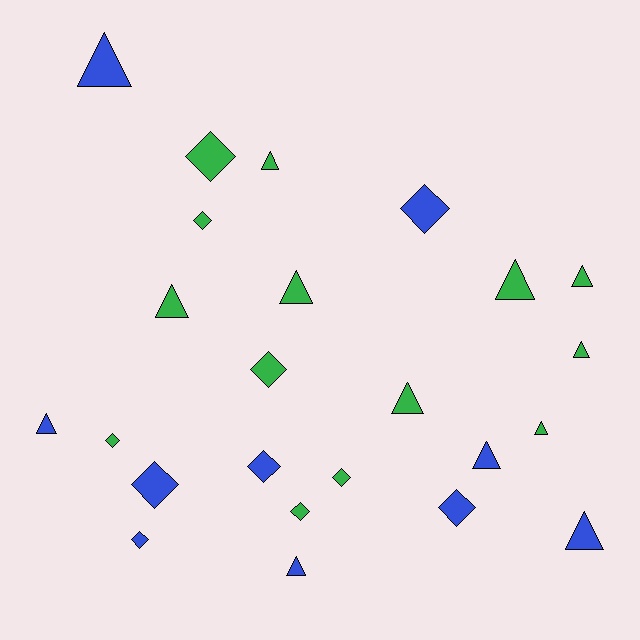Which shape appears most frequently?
Triangle, with 13 objects.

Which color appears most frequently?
Green, with 14 objects.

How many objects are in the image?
There are 24 objects.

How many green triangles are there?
There are 8 green triangles.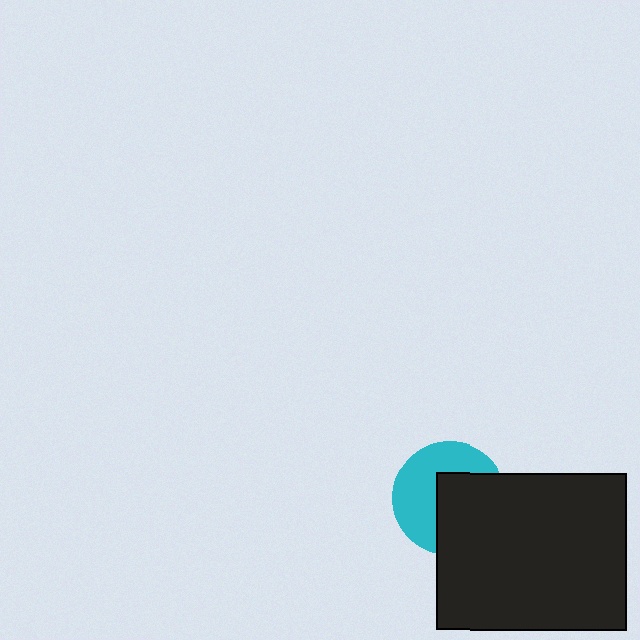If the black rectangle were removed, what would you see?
You would see the complete cyan circle.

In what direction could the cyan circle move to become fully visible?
The cyan circle could move toward the upper-left. That would shift it out from behind the black rectangle entirely.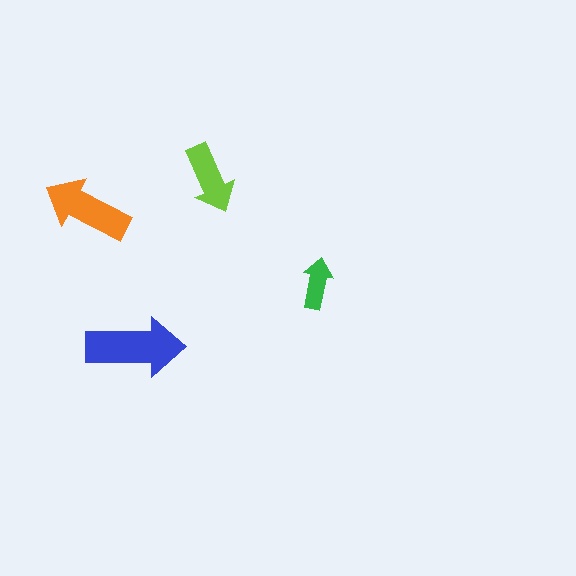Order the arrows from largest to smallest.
the blue one, the orange one, the lime one, the green one.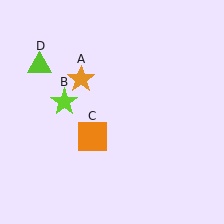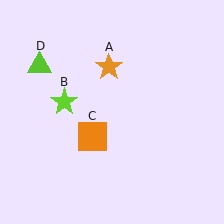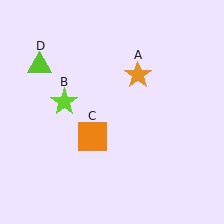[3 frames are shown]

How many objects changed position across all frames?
1 object changed position: orange star (object A).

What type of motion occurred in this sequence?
The orange star (object A) rotated clockwise around the center of the scene.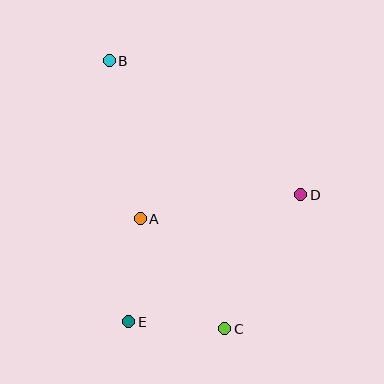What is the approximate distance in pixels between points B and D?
The distance between B and D is approximately 233 pixels.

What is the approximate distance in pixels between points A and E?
The distance between A and E is approximately 103 pixels.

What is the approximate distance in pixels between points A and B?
The distance between A and B is approximately 161 pixels.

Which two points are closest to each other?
Points C and E are closest to each other.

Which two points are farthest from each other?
Points B and C are farthest from each other.